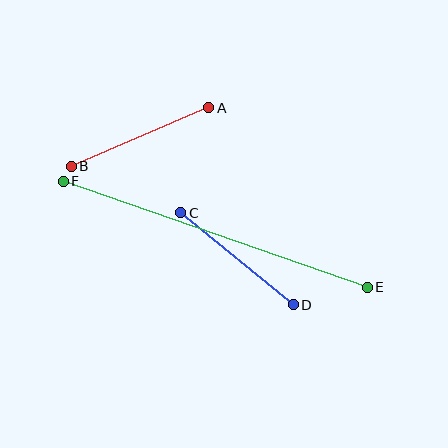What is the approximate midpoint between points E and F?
The midpoint is at approximately (215, 234) pixels.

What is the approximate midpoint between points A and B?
The midpoint is at approximately (140, 137) pixels.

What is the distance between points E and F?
The distance is approximately 322 pixels.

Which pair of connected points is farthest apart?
Points E and F are farthest apart.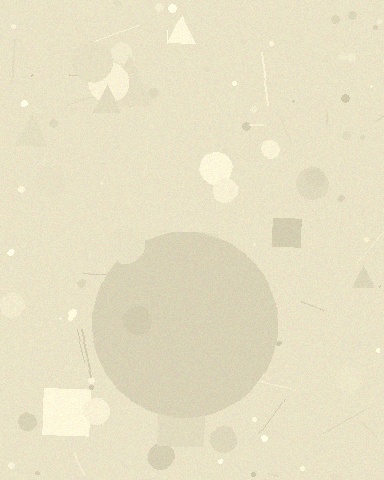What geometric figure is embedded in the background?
A circle is embedded in the background.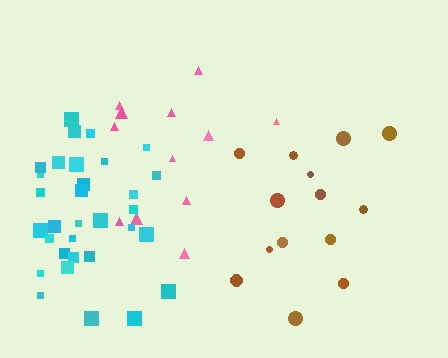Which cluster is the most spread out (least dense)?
Brown.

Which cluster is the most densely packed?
Cyan.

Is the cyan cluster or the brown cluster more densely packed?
Cyan.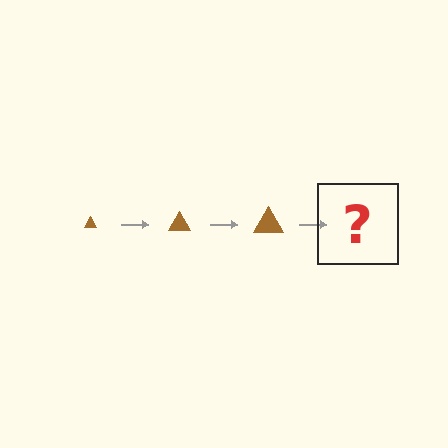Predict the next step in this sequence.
The next step is a brown triangle, larger than the previous one.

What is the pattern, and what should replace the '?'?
The pattern is that the triangle gets progressively larger each step. The '?' should be a brown triangle, larger than the previous one.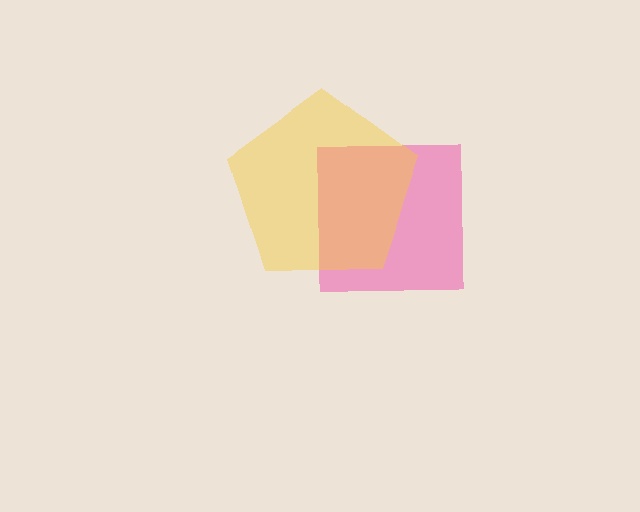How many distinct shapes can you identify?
There are 2 distinct shapes: a pink square, a yellow pentagon.